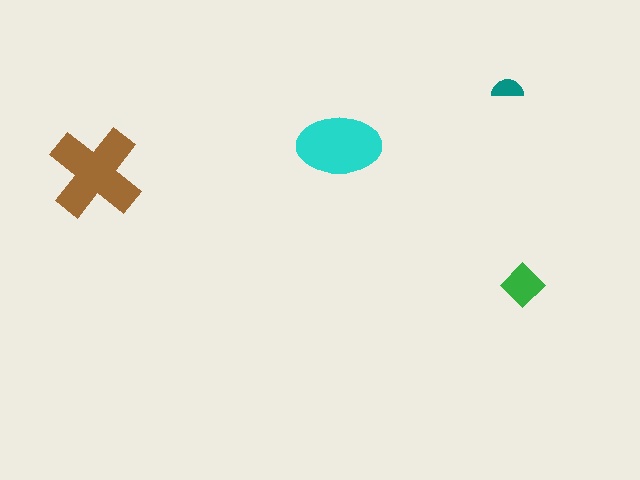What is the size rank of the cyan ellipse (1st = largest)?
2nd.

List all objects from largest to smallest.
The brown cross, the cyan ellipse, the green diamond, the teal semicircle.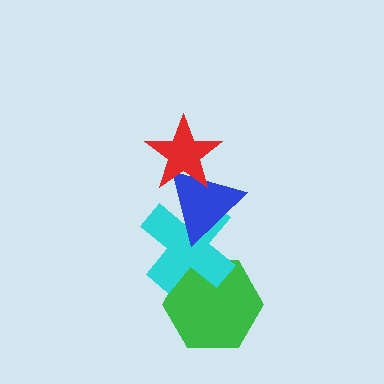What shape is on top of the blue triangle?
The red star is on top of the blue triangle.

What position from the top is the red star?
The red star is 1st from the top.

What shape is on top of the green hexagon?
The cyan cross is on top of the green hexagon.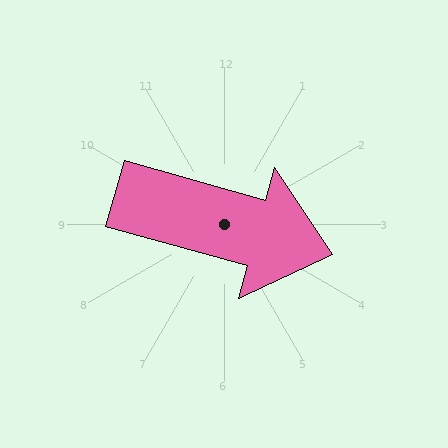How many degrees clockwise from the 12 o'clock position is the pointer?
Approximately 106 degrees.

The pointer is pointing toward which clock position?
Roughly 4 o'clock.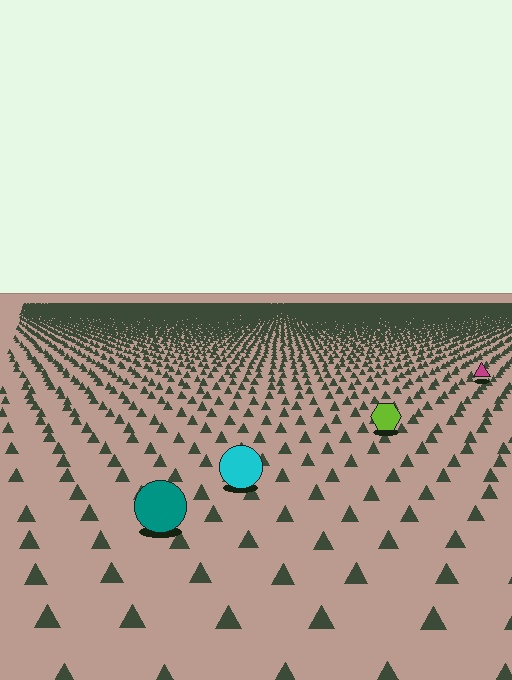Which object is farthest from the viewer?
The magenta triangle is farthest from the viewer. It appears smaller and the ground texture around it is denser.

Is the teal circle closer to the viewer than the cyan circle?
Yes. The teal circle is closer — you can tell from the texture gradient: the ground texture is coarser near it.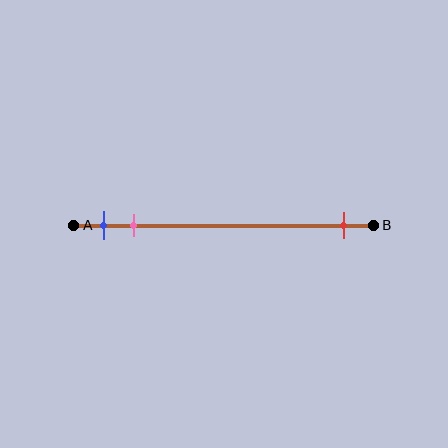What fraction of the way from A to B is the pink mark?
The pink mark is approximately 20% (0.2) of the way from A to B.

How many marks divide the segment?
There are 3 marks dividing the segment.